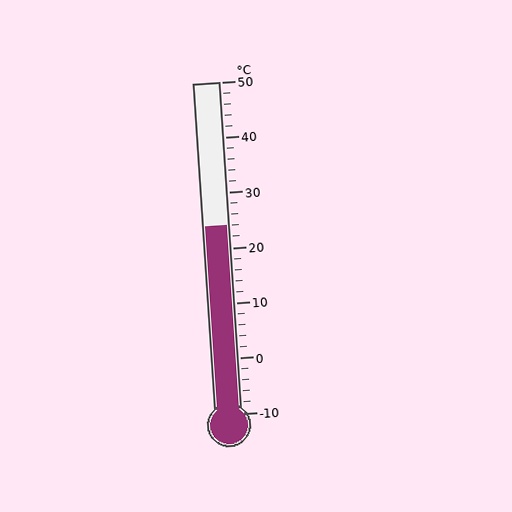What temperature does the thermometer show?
The thermometer shows approximately 24°C.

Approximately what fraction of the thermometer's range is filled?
The thermometer is filled to approximately 55% of its range.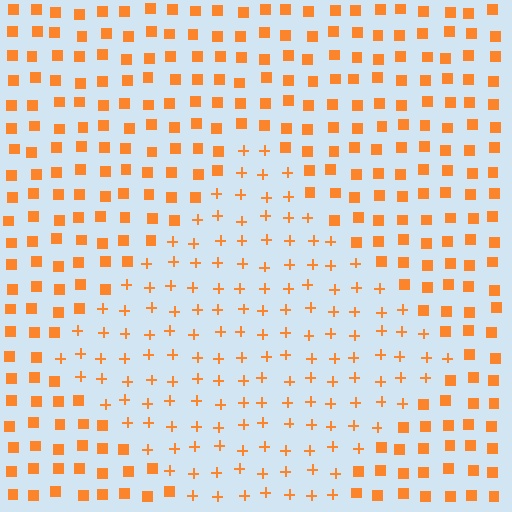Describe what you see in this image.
The image is filled with small orange elements arranged in a uniform grid. A diamond-shaped region contains plus signs, while the surrounding area contains squares. The boundary is defined purely by the change in element shape.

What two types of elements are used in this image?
The image uses plus signs inside the diamond region and squares outside it.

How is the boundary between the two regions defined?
The boundary is defined by a change in element shape: plus signs inside vs. squares outside. All elements share the same color and spacing.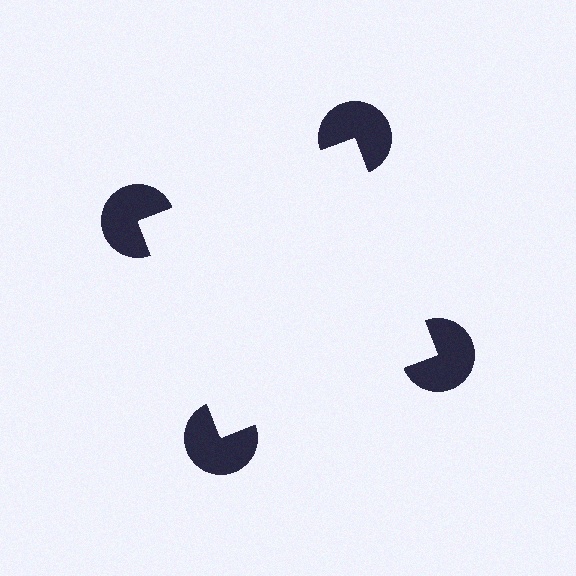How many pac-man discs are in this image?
There are 4 — one at each vertex of the illusory square.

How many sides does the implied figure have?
4 sides.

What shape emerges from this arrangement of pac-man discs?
An illusory square — its edges are inferred from the aligned wedge cuts in the pac-man discs, not physically drawn.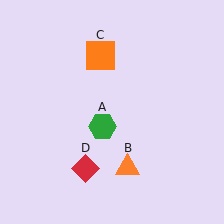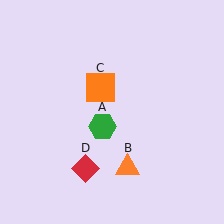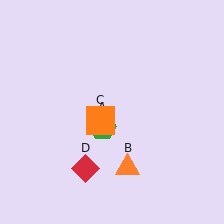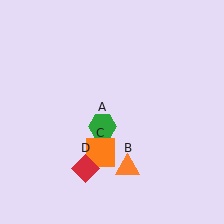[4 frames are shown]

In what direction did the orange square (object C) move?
The orange square (object C) moved down.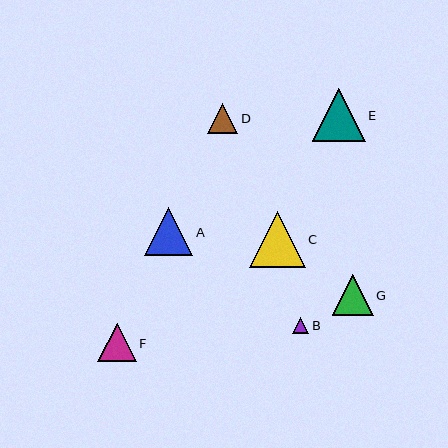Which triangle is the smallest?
Triangle B is the smallest with a size of approximately 16 pixels.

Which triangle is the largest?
Triangle C is the largest with a size of approximately 56 pixels.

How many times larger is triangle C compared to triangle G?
Triangle C is approximately 1.3 times the size of triangle G.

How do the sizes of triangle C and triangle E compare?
Triangle C and triangle E are approximately the same size.